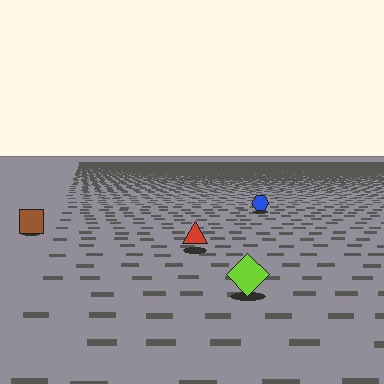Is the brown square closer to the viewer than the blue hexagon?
Yes. The brown square is closer — you can tell from the texture gradient: the ground texture is coarser near it.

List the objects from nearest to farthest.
From nearest to farthest: the lime diamond, the red triangle, the brown square, the blue hexagon.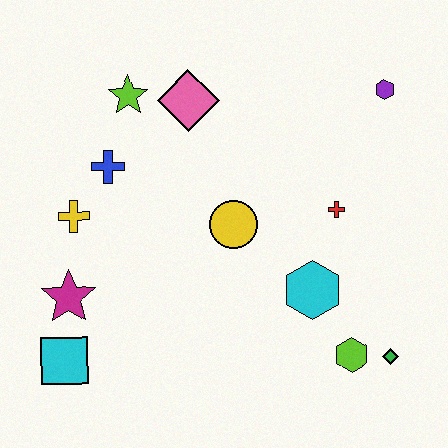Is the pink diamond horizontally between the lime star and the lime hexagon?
Yes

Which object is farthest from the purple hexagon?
The cyan square is farthest from the purple hexagon.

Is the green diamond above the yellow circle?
No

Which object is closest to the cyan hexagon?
The lime hexagon is closest to the cyan hexagon.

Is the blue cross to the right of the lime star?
No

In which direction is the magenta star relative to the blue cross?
The magenta star is below the blue cross.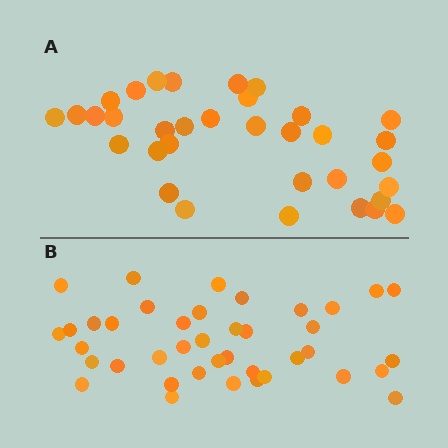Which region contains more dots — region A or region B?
Region B (the bottom region) has more dots.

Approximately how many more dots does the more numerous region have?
Region B has about 6 more dots than region A.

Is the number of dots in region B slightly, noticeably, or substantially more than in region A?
Region B has only slightly more — the two regions are fairly close. The ratio is roughly 1.2 to 1.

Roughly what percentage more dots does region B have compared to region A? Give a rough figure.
About 20% more.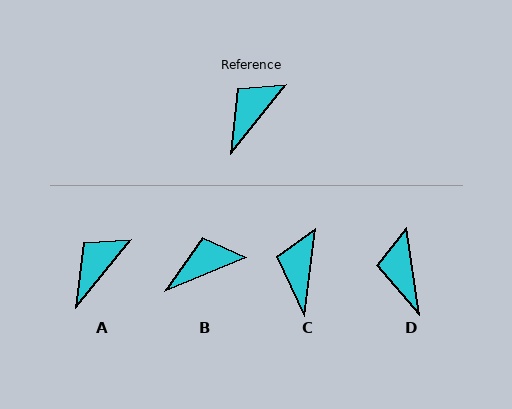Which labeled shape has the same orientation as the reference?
A.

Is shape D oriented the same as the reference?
No, it is off by about 47 degrees.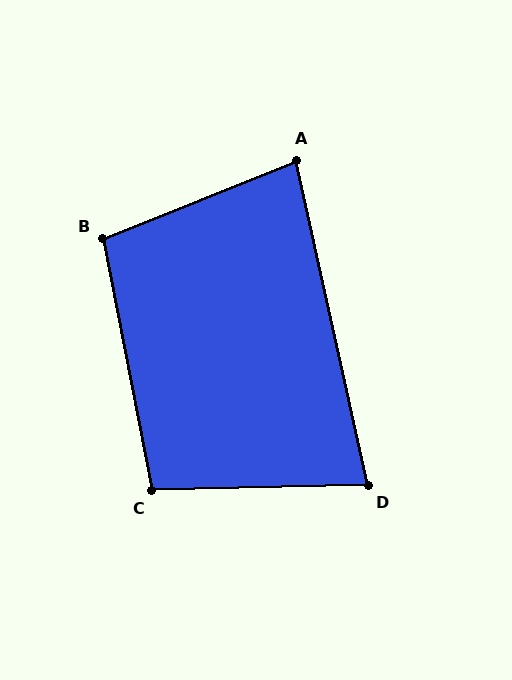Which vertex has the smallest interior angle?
D, at approximately 79 degrees.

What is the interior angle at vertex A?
Approximately 81 degrees (acute).